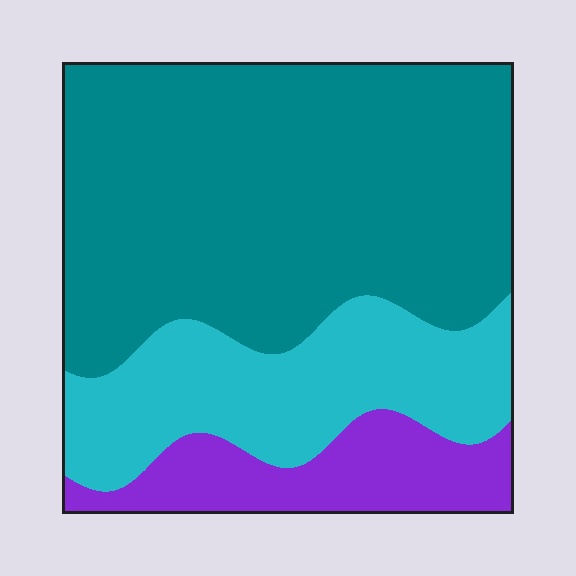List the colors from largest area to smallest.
From largest to smallest: teal, cyan, purple.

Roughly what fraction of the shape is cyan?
Cyan covers around 25% of the shape.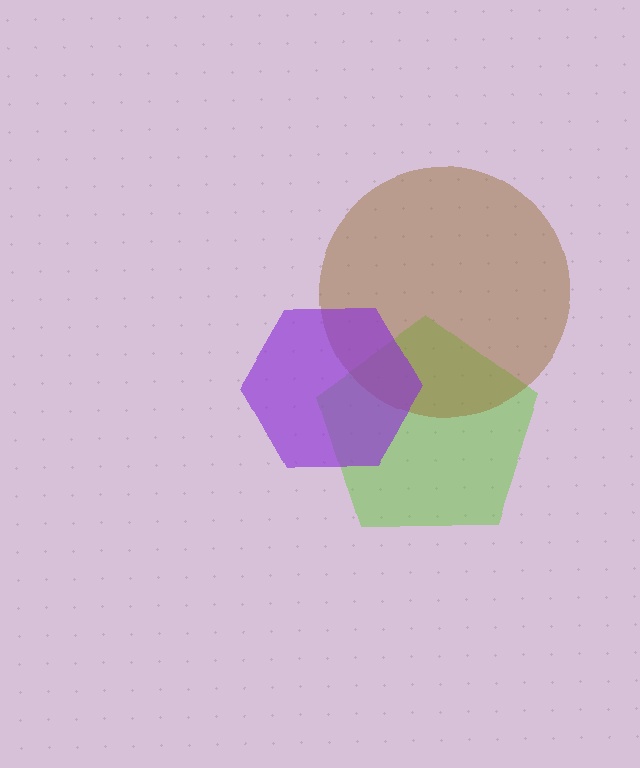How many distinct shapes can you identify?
There are 3 distinct shapes: a lime pentagon, a brown circle, a purple hexagon.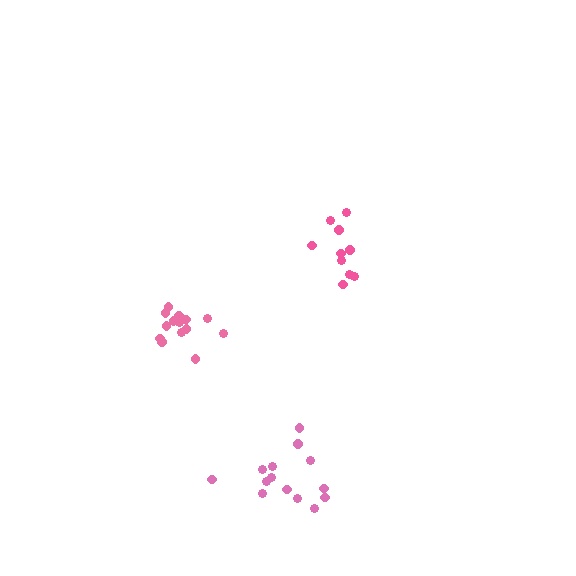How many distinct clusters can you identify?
There are 3 distinct clusters.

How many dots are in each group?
Group 1: 14 dots, Group 2: 10 dots, Group 3: 15 dots (39 total).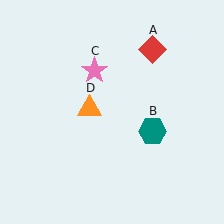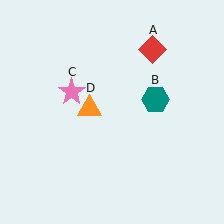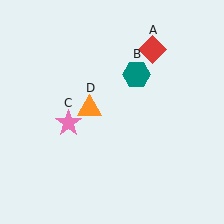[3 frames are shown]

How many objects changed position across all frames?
2 objects changed position: teal hexagon (object B), pink star (object C).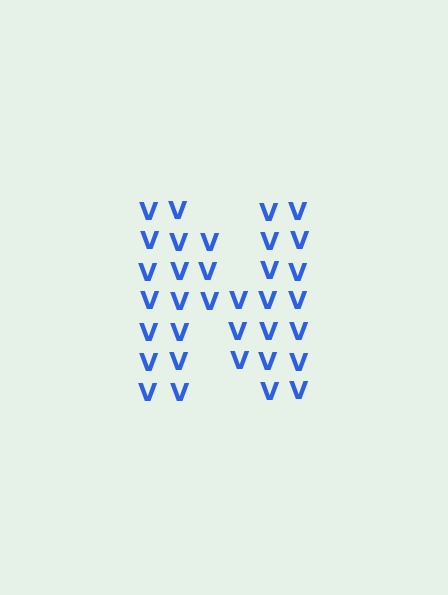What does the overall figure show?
The overall figure shows the letter N.